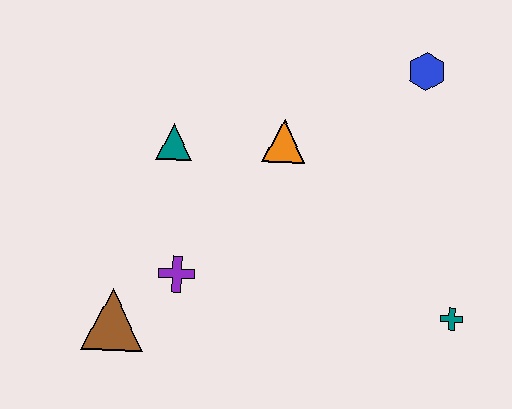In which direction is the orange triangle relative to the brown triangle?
The orange triangle is above the brown triangle.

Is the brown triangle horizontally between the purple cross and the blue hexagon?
No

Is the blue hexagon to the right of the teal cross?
No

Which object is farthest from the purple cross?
The blue hexagon is farthest from the purple cross.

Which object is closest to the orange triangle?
The teal triangle is closest to the orange triangle.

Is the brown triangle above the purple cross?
No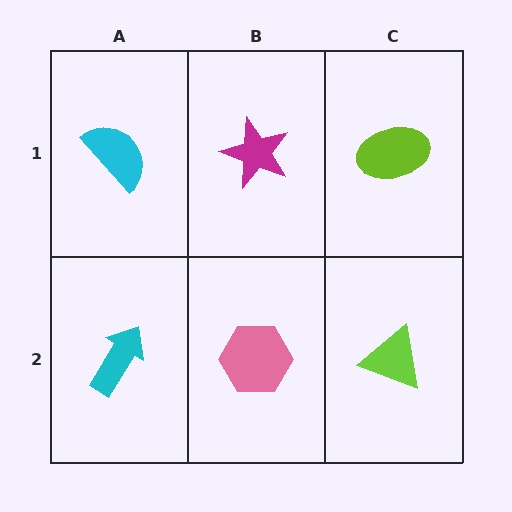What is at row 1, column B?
A magenta star.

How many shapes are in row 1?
3 shapes.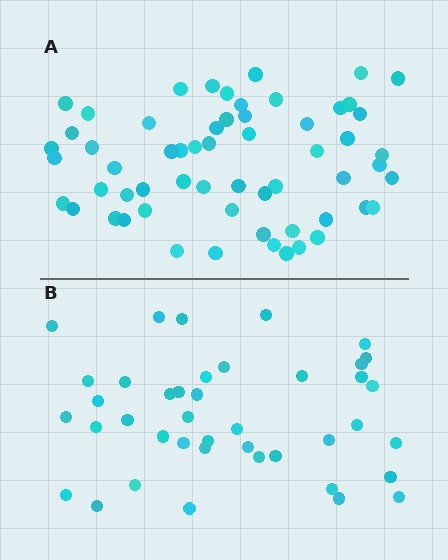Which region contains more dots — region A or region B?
Region A (the top region) has more dots.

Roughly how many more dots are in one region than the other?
Region A has approximately 20 more dots than region B.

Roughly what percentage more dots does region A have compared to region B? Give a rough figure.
About 45% more.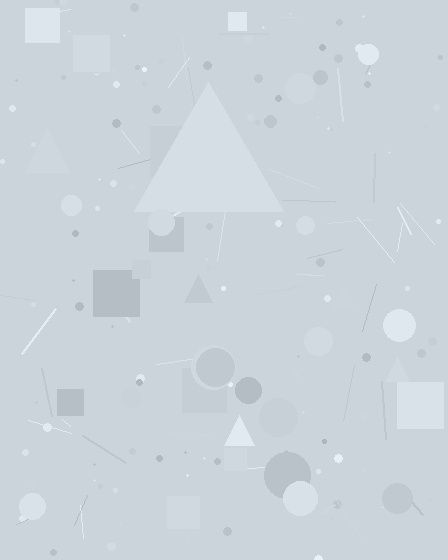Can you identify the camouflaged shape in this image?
The camouflaged shape is a triangle.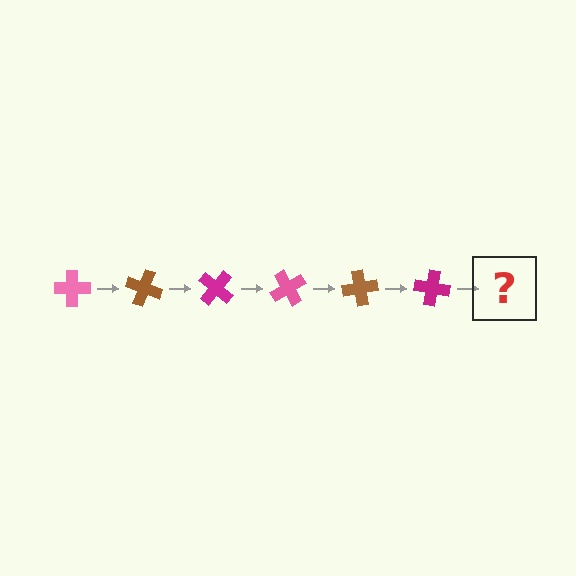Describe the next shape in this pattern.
It should be a pink cross, rotated 120 degrees from the start.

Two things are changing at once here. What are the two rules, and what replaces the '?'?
The two rules are that it rotates 20 degrees each step and the color cycles through pink, brown, and magenta. The '?' should be a pink cross, rotated 120 degrees from the start.